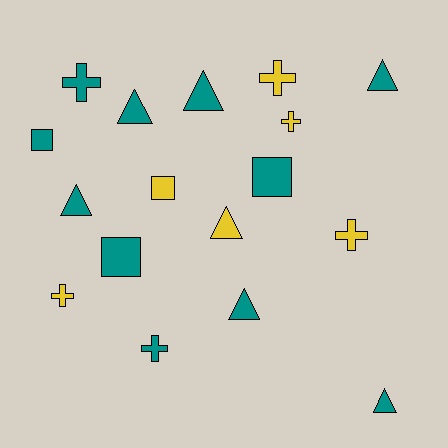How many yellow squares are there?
There is 1 yellow square.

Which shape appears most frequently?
Triangle, with 7 objects.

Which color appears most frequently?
Teal, with 11 objects.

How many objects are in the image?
There are 17 objects.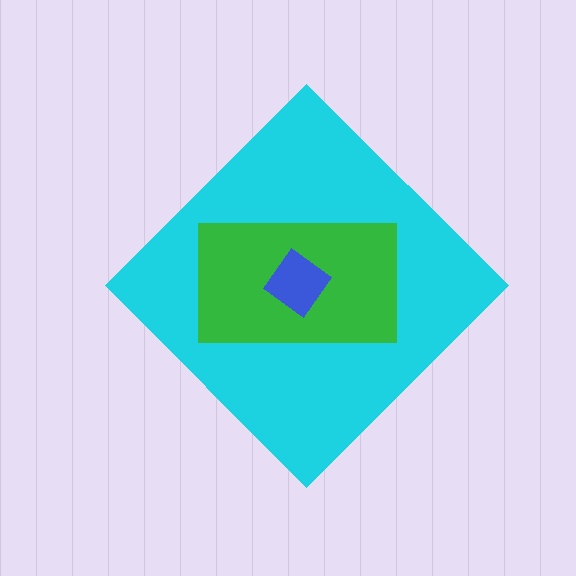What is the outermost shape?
The cyan diamond.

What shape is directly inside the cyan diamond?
The green rectangle.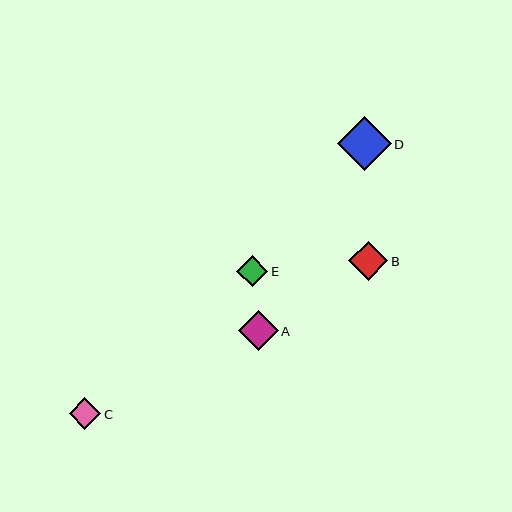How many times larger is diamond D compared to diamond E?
Diamond D is approximately 1.7 times the size of diamond E.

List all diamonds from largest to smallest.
From largest to smallest: D, A, B, C, E.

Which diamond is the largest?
Diamond D is the largest with a size of approximately 54 pixels.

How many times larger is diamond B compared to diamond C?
Diamond B is approximately 1.2 times the size of diamond C.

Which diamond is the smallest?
Diamond E is the smallest with a size of approximately 31 pixels.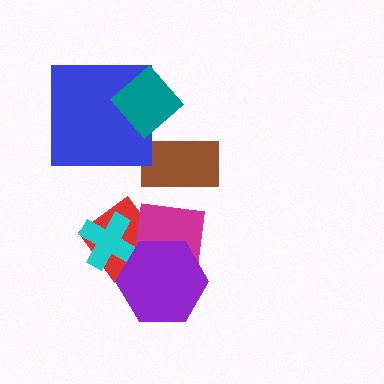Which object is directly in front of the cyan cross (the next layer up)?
The magenta square is directly in front of the cyan cross.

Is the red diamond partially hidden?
Yes, it is partially covered by another shape.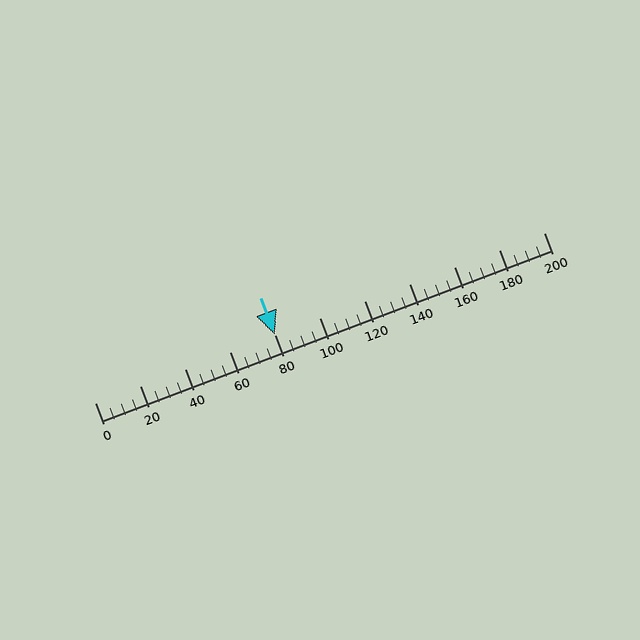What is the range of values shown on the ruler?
The ruler shows values from 0 to 200.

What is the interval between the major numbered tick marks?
The major tick marks are spaced 20 units apart.